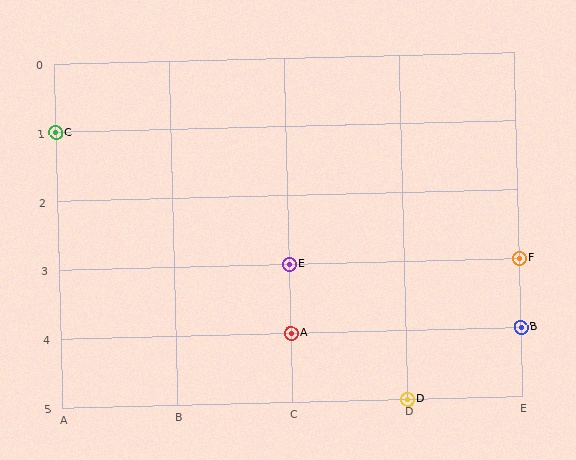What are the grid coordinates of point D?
Point D is at grid coordinates (D, 5).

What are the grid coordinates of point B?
Point B is at grid coordinates (E, 4).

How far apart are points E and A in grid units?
Points E and A are 1 row apart.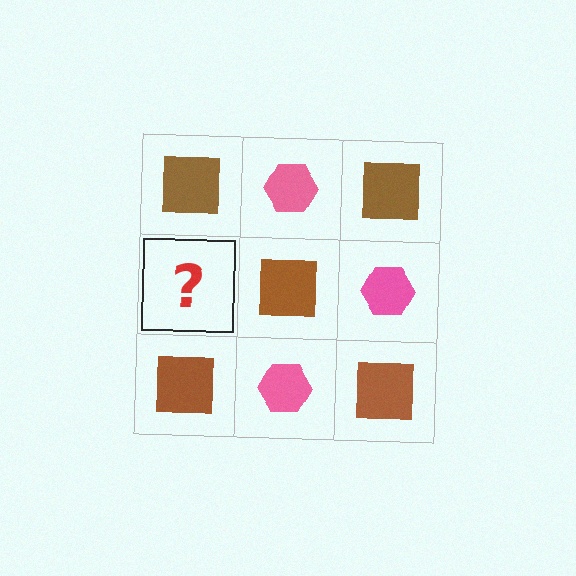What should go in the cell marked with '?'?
The missing cell should contain a pink hexagon.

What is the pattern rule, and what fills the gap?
The rule is that it alternates brown square and pink hexagon in a checkerboard pattern. The gap should be filled with a pink hexagon.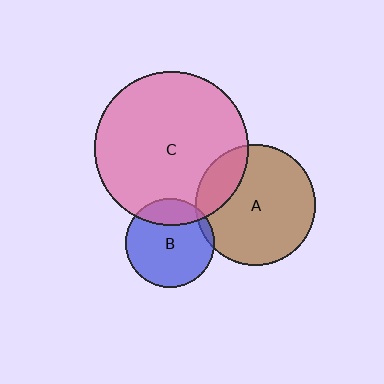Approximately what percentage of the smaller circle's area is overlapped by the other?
Approximately 5%.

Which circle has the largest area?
Circle C (pink).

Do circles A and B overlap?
Yes.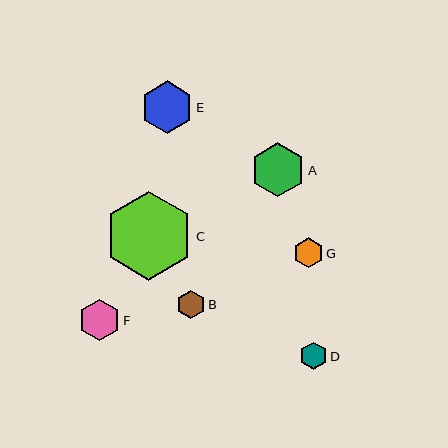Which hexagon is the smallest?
Hexagon D is the smallest with a size of approximately 27 pixels.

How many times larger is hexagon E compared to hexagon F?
Hexagon E is approximately 1.3 times the size of hexagon F.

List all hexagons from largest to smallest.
From largest to smallest: C, A, E, F, G, B, D.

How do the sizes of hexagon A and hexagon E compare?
Hexagon A and hexagon E are approximately the same size.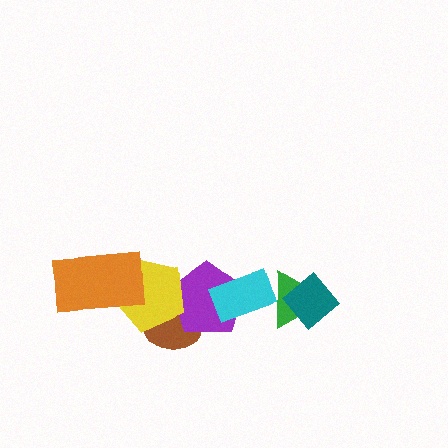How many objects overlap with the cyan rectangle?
2 objects overlap with the cyan rectangle.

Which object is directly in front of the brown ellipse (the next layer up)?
The purple pentagon is directly in front of the brown ellipse.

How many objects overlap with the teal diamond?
1 object overlaps with the teal diamond.